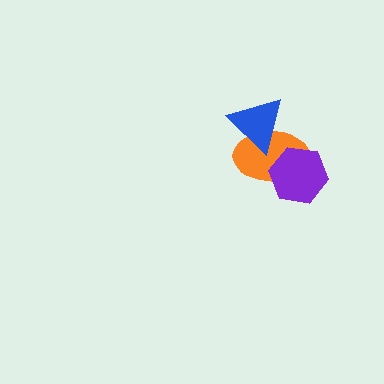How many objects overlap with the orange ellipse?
2 objects overlap with the orange ellipse.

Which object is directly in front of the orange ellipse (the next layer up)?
The purple hexagon is directly in front of the orange ellipse.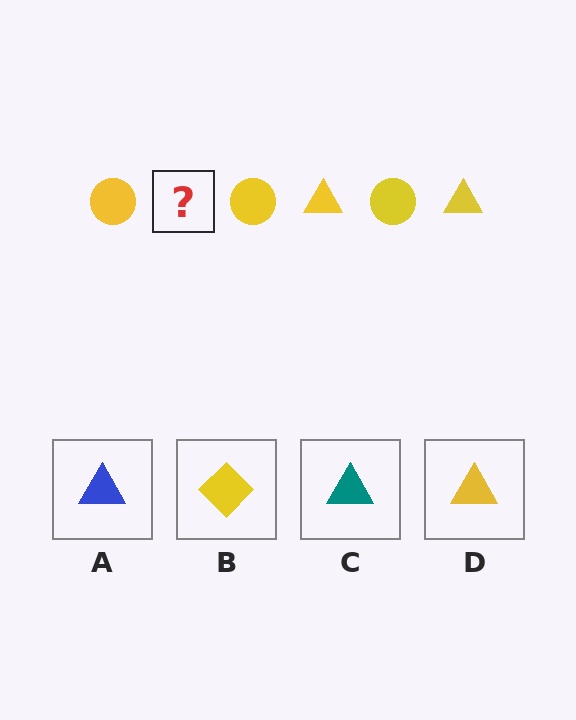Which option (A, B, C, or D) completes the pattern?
D.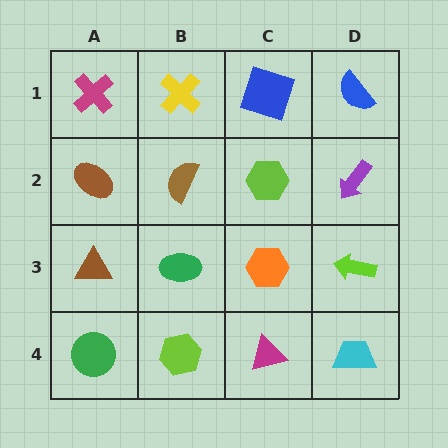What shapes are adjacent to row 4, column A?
A brown triangle (row 3, column A), a lime hexagon (row 4, column B).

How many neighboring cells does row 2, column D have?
3.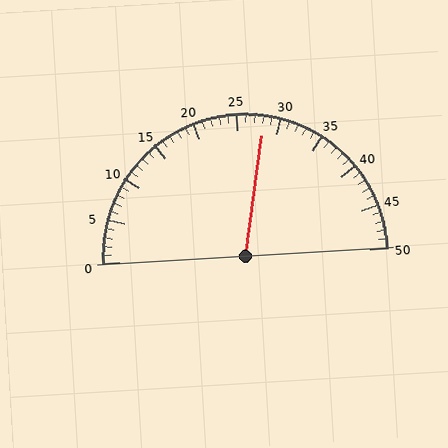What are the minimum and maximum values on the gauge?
The gauge ranges from 0 to 50.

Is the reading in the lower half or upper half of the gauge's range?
The reading is in the upper half of the range (0 to 50).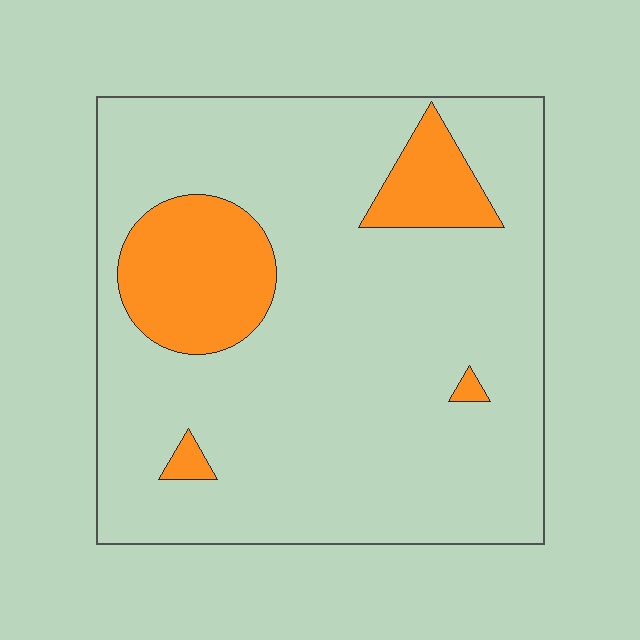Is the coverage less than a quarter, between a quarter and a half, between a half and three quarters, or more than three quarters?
Less than a quarter.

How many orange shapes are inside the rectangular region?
4.